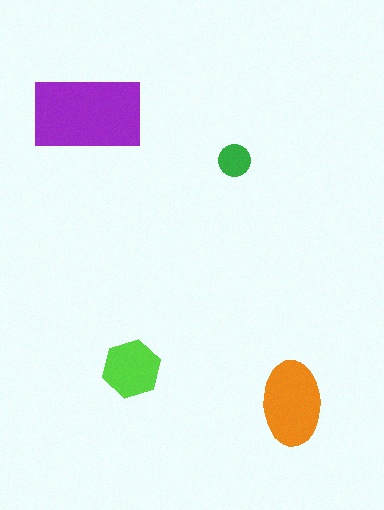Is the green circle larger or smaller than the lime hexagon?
Smaller.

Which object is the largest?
The purple rectangle.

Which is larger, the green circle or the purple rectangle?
The purple rectangle.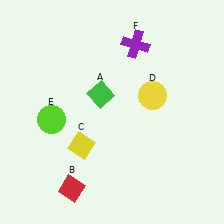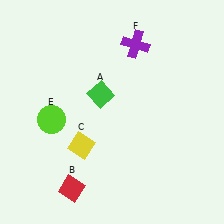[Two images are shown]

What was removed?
The yellow circle (D) was removed in Image 2.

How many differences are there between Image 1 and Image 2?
There is 1 difference between the two images.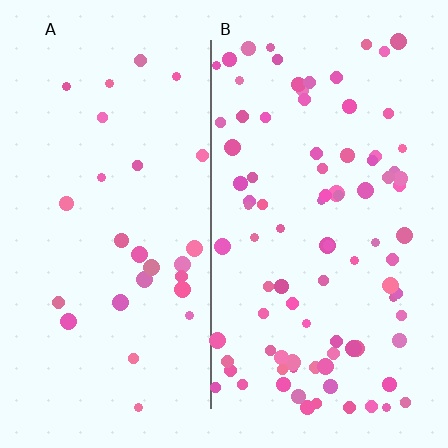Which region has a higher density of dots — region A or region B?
B (the right).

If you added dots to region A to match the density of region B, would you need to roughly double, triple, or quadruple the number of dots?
Approximately triple.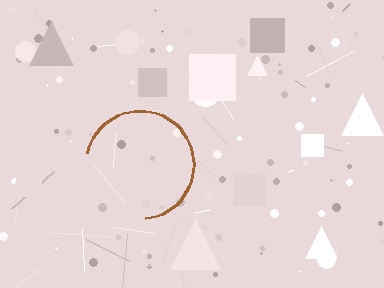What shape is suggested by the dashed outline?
The dashed outline suggests a circle.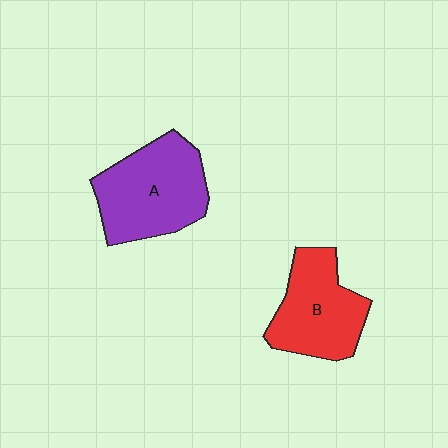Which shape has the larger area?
Shape A (purple).